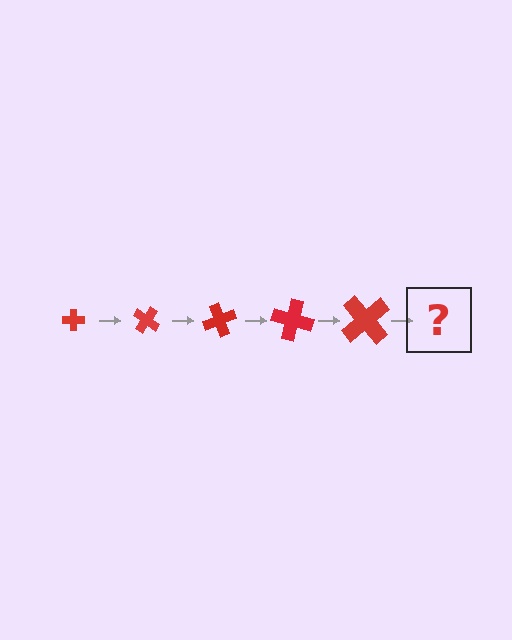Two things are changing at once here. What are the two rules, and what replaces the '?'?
The two rules are that the cross grows larger each step and it rotates 35 degrees each step. The '?' should be a cross, larger than the previous one and rotated 175 degrees from the start.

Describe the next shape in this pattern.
It should be a cross, larger than the previous one and rotated 175 degrees from the start.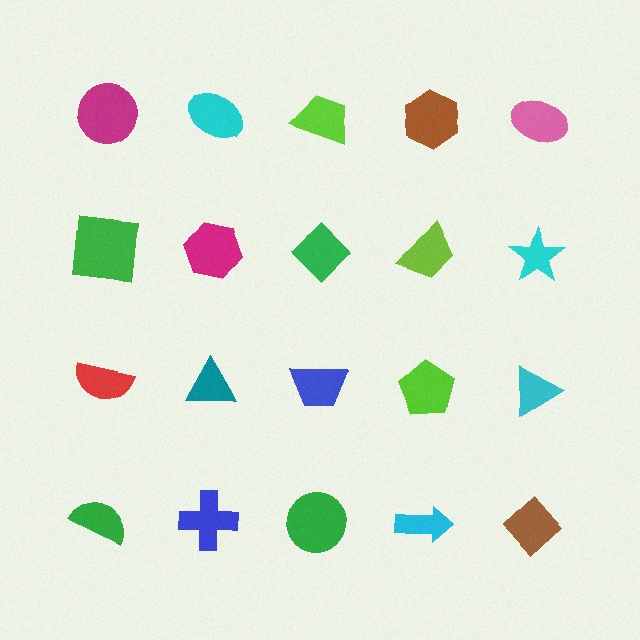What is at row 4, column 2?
A blue cross.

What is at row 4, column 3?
A green circle.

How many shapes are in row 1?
5 shapes.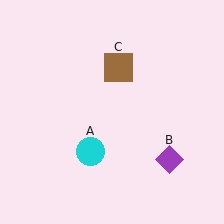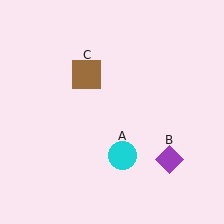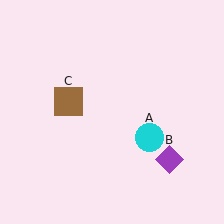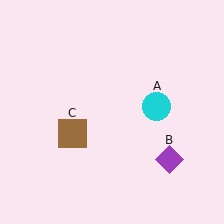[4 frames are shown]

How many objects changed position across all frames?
2 objects changed position: cyan circle (object A), brown square (object C).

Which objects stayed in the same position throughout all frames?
Purple diamond (object B) remained stationary.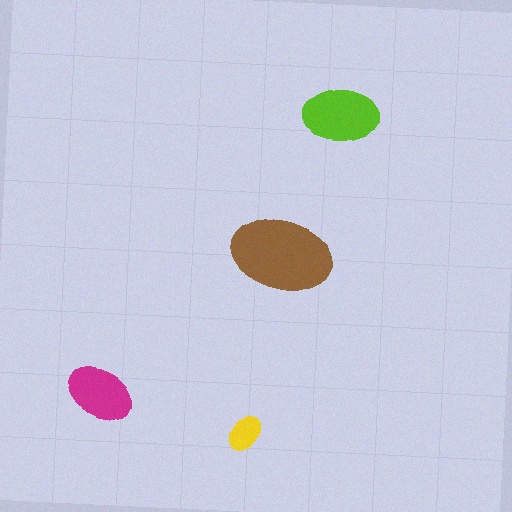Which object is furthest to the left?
The magenta ellipse is leftmost.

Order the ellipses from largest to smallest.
the brown one, the lime one, the magenta one, the yellow one.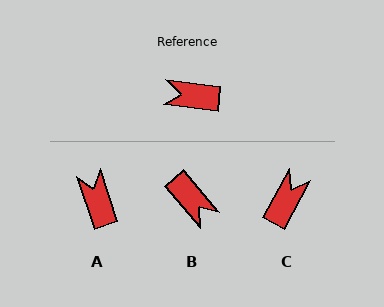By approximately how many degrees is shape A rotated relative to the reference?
Approximately 65 degrees clockwise.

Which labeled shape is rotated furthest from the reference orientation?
B, about 137 degrees away.